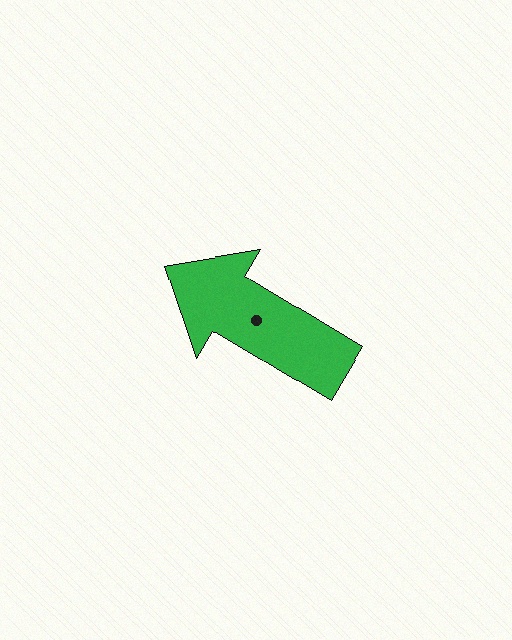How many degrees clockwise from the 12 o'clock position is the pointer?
Approximately 301 degrees.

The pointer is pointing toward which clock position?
Roughly 10 o'clock.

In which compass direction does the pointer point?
Northwest.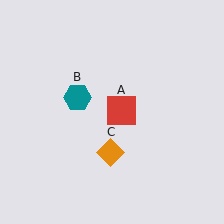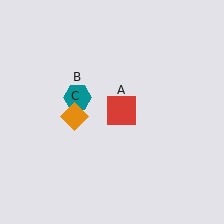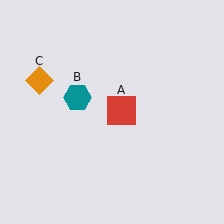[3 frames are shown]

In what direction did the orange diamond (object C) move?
The orange diamond (object C) moved up and to the left.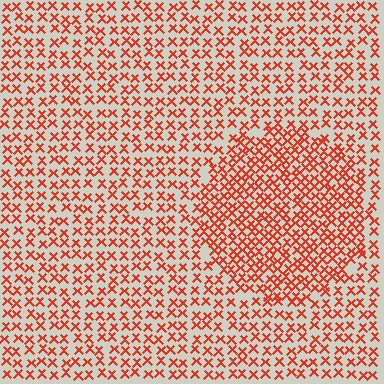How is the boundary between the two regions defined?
The boundary is defined by a change in element density (approximately 1.7x ratio). All elements are the same color, size, and shape.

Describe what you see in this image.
The image contains small red elements arranged at two different densities. A circle-shaped region is visible where the elements are more densely packed than the surrounding area.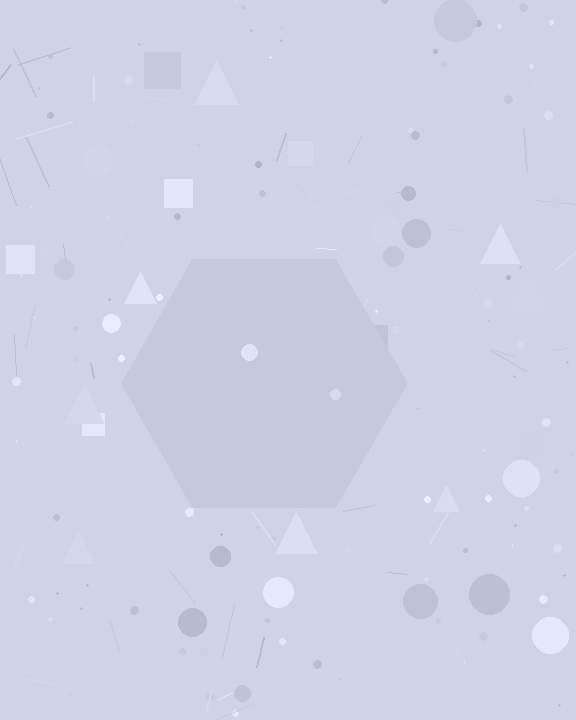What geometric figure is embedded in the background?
A hexagon is embedded in the background.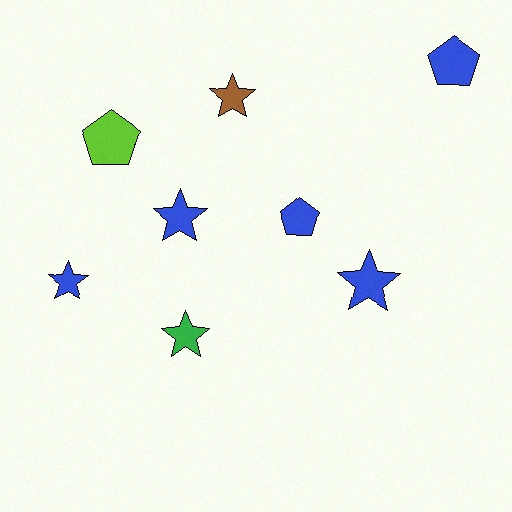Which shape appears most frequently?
Star, with 5 objects.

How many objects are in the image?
There are 8 objects.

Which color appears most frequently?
Blue, with 5 objects.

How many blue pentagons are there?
There are 2 blue pentagons.